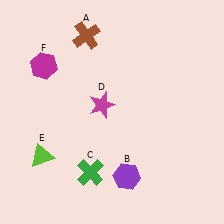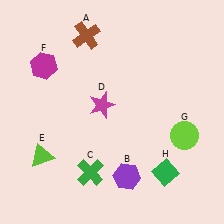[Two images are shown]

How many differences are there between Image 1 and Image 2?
There are 2 differences between the two images.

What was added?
A lime circle (G), a green diamond (H) were added in Image 2.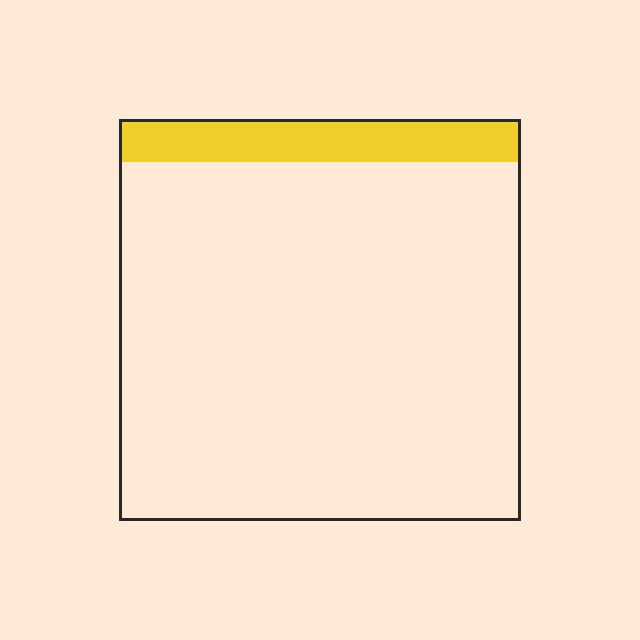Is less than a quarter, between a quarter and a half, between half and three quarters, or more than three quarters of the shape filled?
Less than a quarter.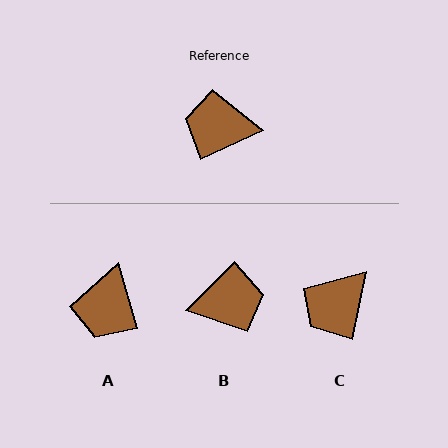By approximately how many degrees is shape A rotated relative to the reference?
Approximately 81 degrees counter-clockwise.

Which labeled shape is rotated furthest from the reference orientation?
B, about 160 degrees away.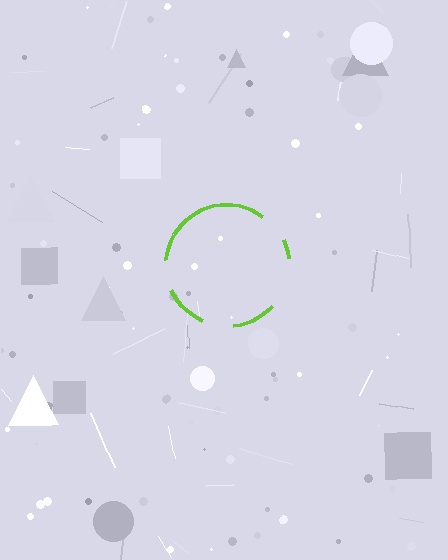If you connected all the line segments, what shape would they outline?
They would outline a circle.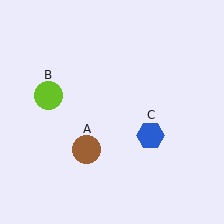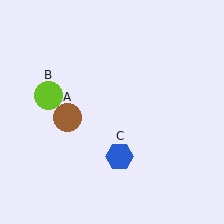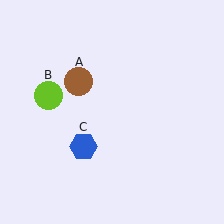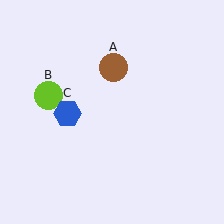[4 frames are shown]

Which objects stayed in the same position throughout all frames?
Lime circle (object B) remained stationary.